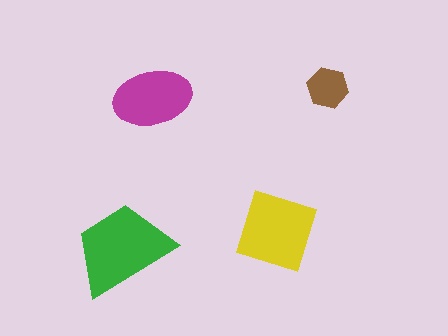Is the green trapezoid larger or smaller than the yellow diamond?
Larger.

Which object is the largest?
The green trapezoid.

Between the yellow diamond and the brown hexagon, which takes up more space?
The yellow diamond.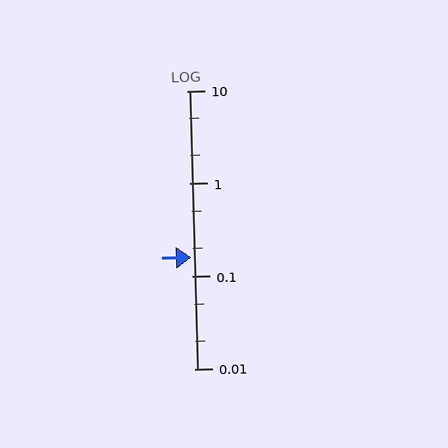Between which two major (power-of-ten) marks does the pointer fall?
The pointer is between 0.1 and 1.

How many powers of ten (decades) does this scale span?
The scale spans 3 decades, from 0.01 to 10.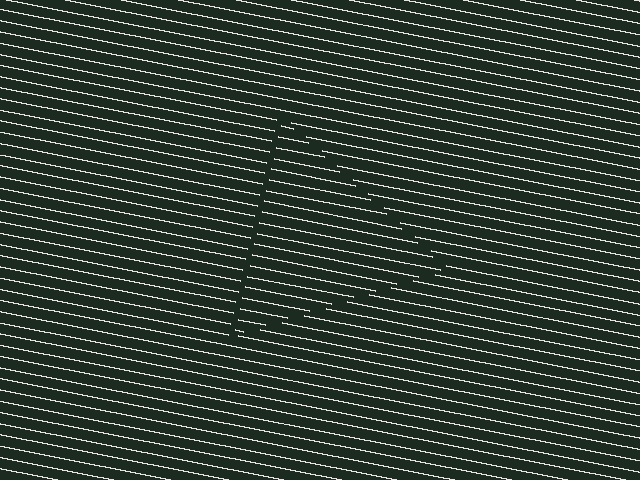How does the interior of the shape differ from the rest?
The interior of the shape contains the same grating, shifted by half a period — the contour is defined by the phase discontinuity where line-ends from the inner and outer gratings abut.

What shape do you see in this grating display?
An illusory triangle. The interior of the shape contains the same grating, shifted by half a period — the contour is defined by the phase discontinuity where line-ends from the inner and outer gratings abut.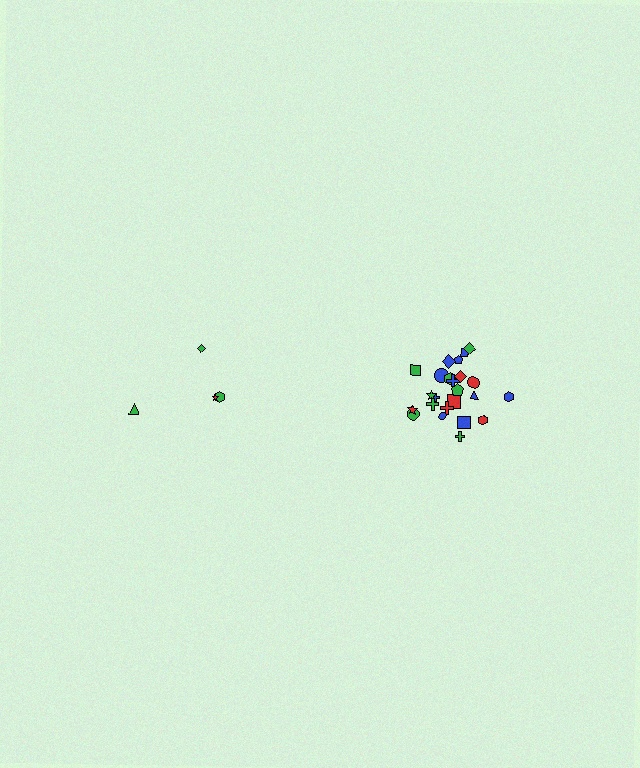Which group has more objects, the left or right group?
The right group.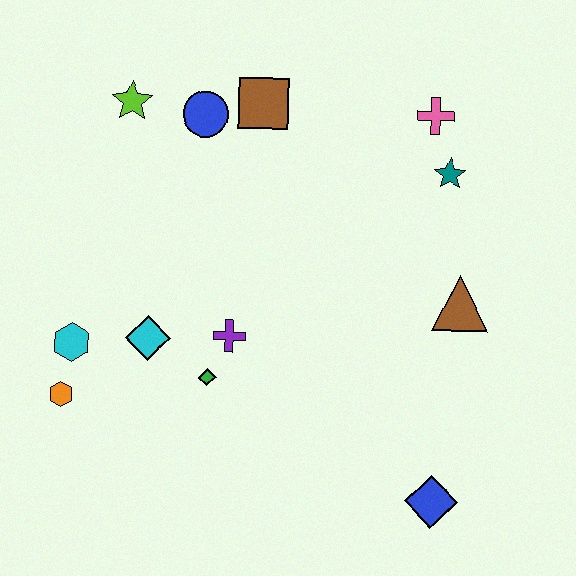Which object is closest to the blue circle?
The brown square is closest to the blue circle.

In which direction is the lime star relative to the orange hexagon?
The lime star is above the orange hexagon.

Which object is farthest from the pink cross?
The orange hexagon is farthest from the pink cross.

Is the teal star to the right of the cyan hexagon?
Yes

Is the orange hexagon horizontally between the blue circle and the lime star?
No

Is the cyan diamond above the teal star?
No